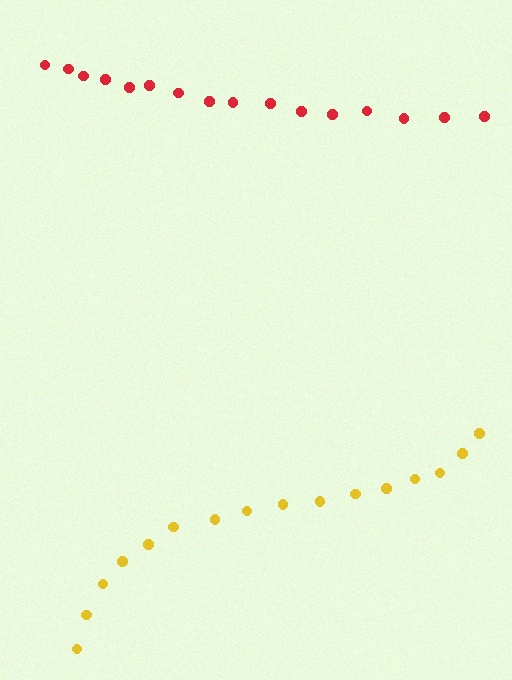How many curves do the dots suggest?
There are 2 distinct paths.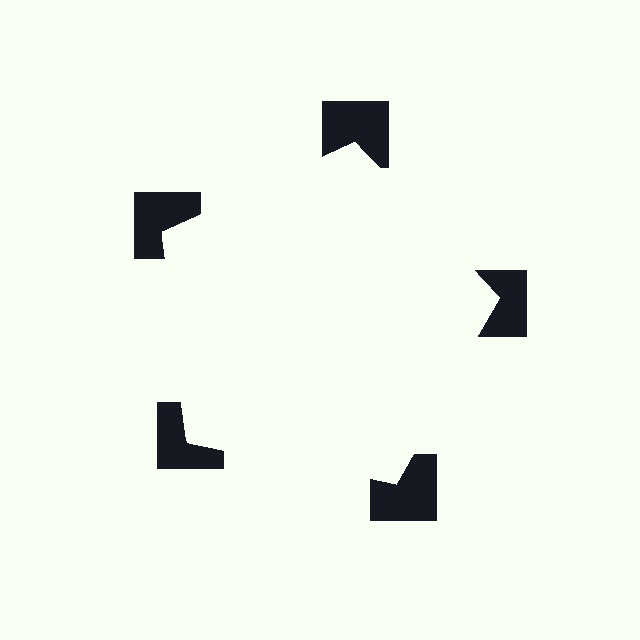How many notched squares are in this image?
There are 5 — one at each vertex of the illusory pentagon.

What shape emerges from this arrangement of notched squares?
An illusory pentagon — its edges are inferred from the aligned wedge cuts in the notched squares, not physically drawn.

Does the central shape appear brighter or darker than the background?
It typically appears slightly brighter than the background, even though no actual brightness change is drawn.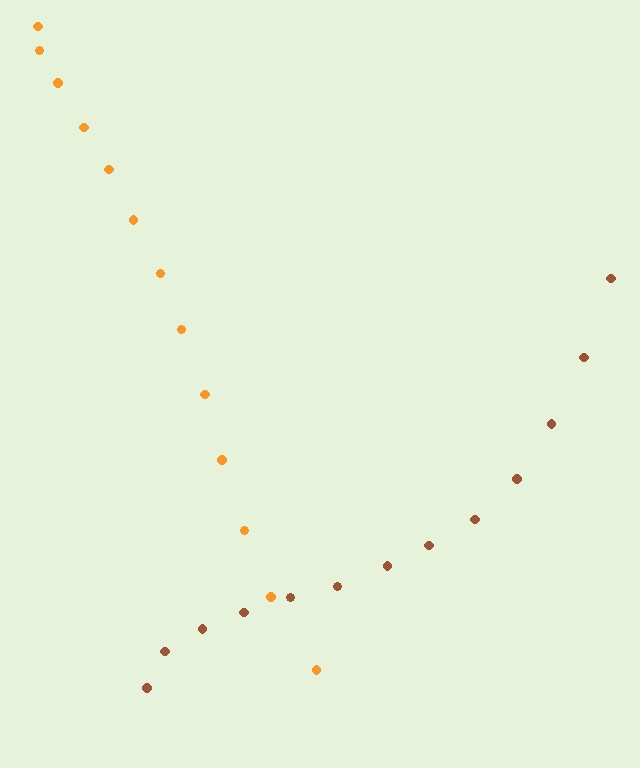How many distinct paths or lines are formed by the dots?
There are 2 distinct paths.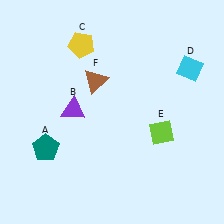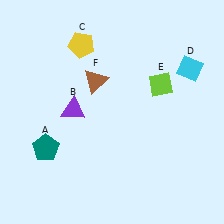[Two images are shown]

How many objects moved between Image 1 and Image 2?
1 object moved between the two images.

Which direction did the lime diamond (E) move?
The lime diamond (E) moved up.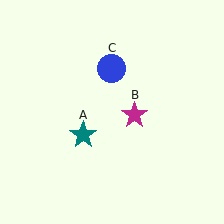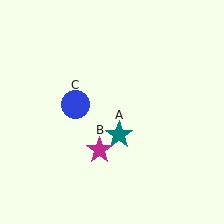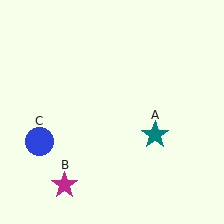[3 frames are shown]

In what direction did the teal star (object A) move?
The teal star (object A) moved right.